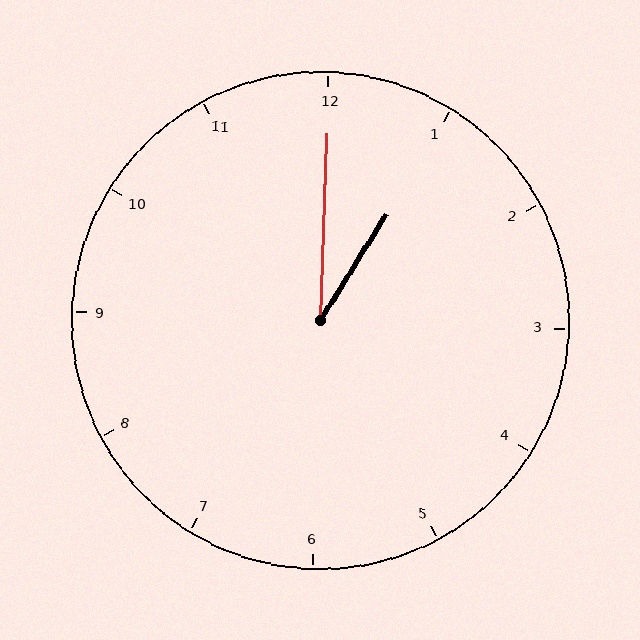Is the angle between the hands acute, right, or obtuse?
It is acute.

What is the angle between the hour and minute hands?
Approximately 30 degrees.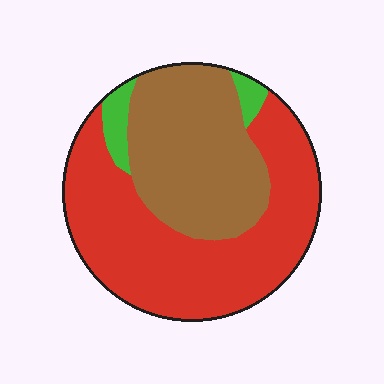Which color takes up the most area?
Red, at roughly 55%.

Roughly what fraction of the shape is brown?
Brown covers about 35% of the shape.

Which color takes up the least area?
Green, at roughly 5%.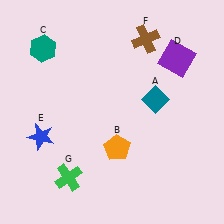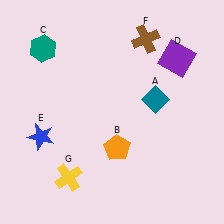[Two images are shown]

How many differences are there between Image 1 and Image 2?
There is 1 difference between the two images.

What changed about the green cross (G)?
In Image 1, G is green. In Image 2, it changed to yellow.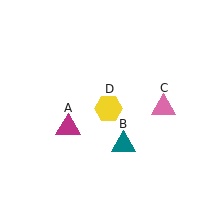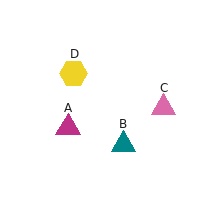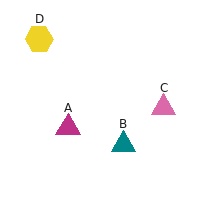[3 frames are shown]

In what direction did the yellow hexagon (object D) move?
The yellow hexagon (object D) moved up and to the left.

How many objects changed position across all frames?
1 object changed position: yellow hexagon (object D).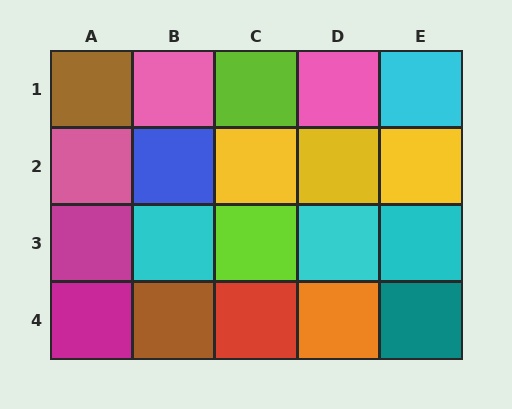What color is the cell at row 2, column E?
Yellow.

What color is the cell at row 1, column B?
Pink.